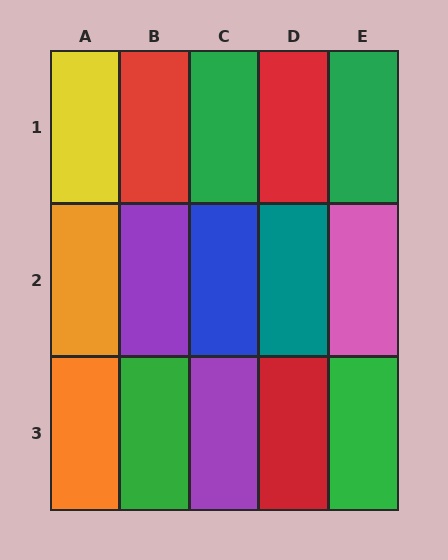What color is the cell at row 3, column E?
Green.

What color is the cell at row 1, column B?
Red.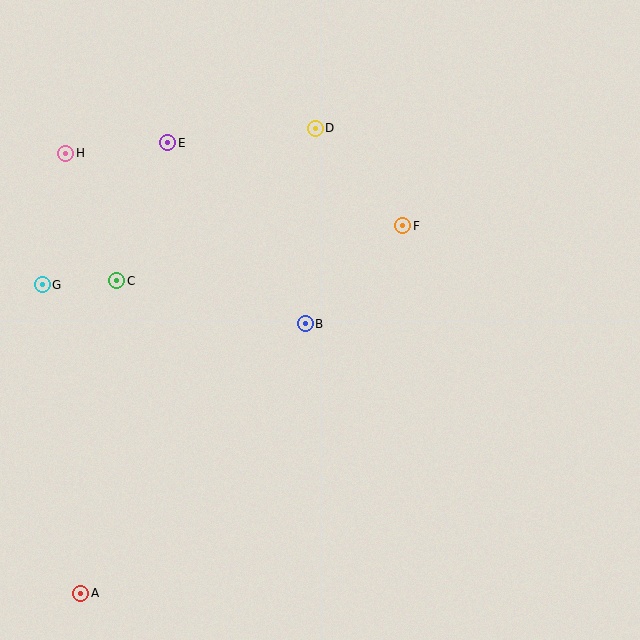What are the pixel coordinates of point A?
Point A is at (81, 593).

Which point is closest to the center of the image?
Point B at (305, 324) is closest to the center.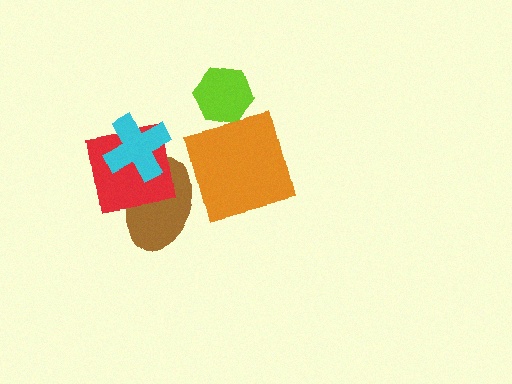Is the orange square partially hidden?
No, no other shape covers it.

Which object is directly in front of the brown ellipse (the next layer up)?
The red square is directly in front of the brown ellipse.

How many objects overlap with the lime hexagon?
0 objects overlap with the lime hexagon.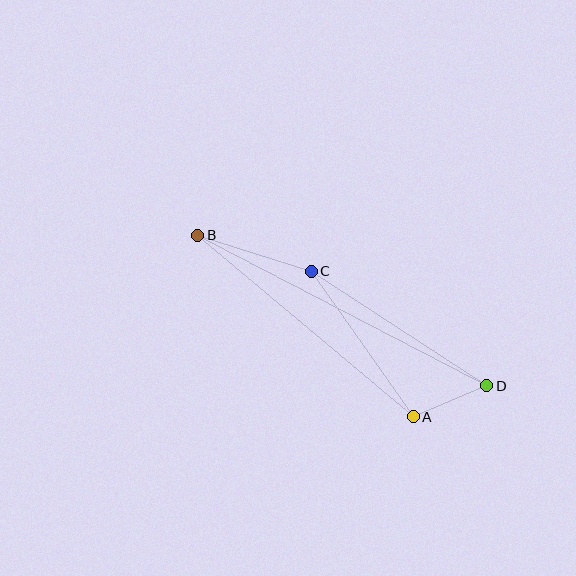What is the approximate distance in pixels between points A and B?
The distance between A and B is approximately 282 pixels.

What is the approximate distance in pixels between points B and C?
The distance between B and C is approximately 119 pixels.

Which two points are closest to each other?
Points A and D are closest to each other.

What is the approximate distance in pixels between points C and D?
The distance between C and D is approximately 209 pixels.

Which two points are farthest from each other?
Points B and D are farthest from each other.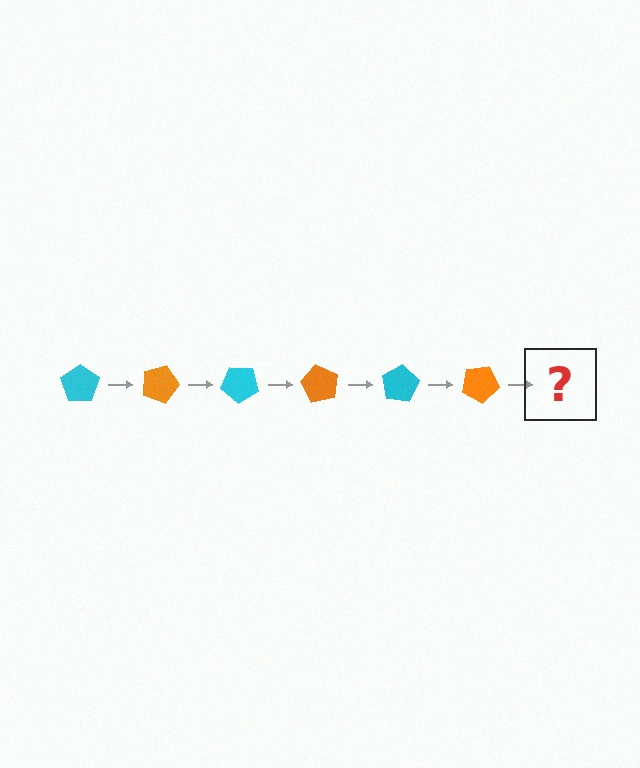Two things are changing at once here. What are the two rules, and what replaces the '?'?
The two rules are that it rotates 20 degrees each step and the color cycles through cyan and orange. The '?' should be a cyan pentagon, rotated 120 degrees from the start.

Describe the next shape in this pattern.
It should be a cyan pentagon, rotated 120 degrees from the start.